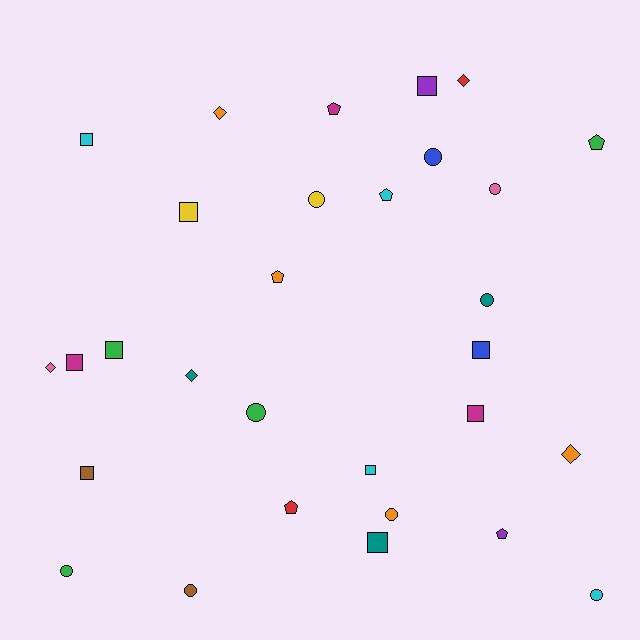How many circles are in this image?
There are 9 circles.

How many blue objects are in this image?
There are 2 blue objects.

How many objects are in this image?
There are 30 objects.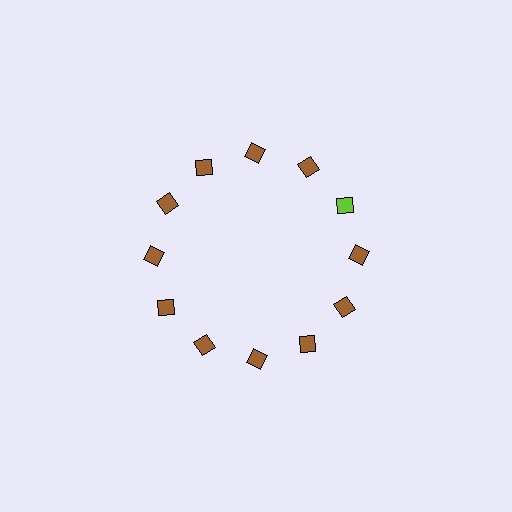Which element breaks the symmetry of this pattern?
The lime diamond at roughly the 2 o'clock position breaks the symmetry. All other shapes are brown diamonds.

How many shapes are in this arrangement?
There are 12 shapes arranged in a ring pattern.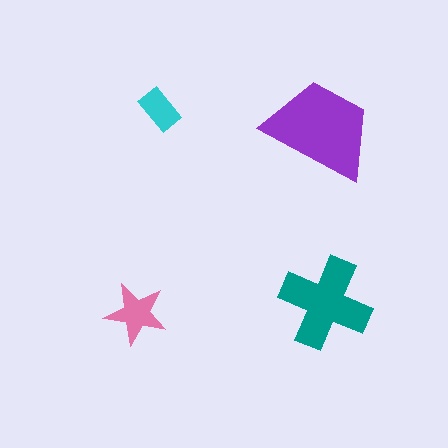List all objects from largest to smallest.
The purple trapezoid, the teal cross, the pink star, the cyan rectangle.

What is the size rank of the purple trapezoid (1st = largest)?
1st.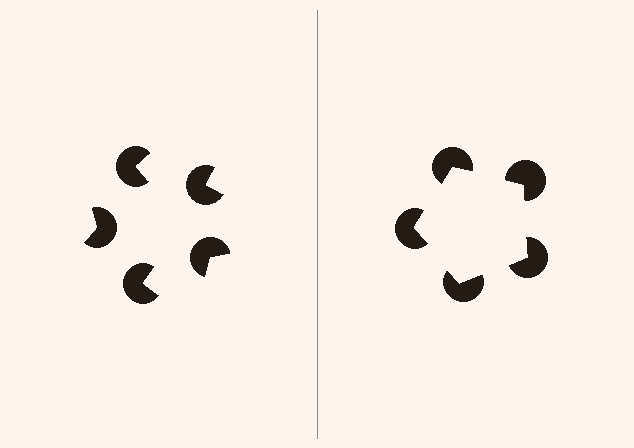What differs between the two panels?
The pac-man discs are positioned identically on both sides; only the wedge orientations differ. On the right they align to a pentagon; on the left they are misaligned.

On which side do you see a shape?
An illusory pentagon appears on the right side. On the left side the wedge cuts are rotated, so no coherent shape forms.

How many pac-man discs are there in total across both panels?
10 — 5 on each side.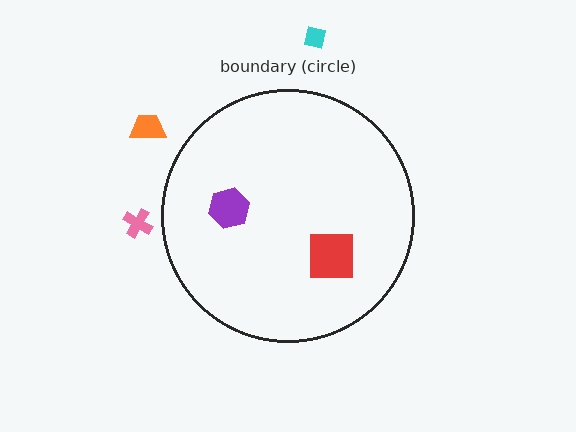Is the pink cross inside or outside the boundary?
Outside.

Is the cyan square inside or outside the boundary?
Outside.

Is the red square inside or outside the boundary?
Inside.